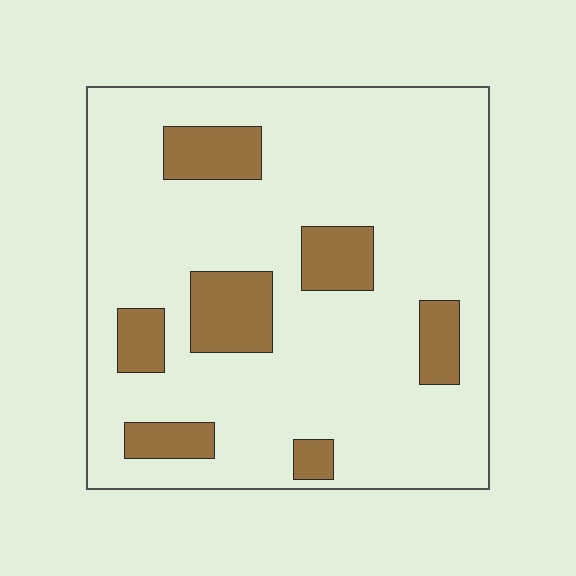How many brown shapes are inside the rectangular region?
7.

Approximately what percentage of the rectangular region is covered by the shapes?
Approximately 15%.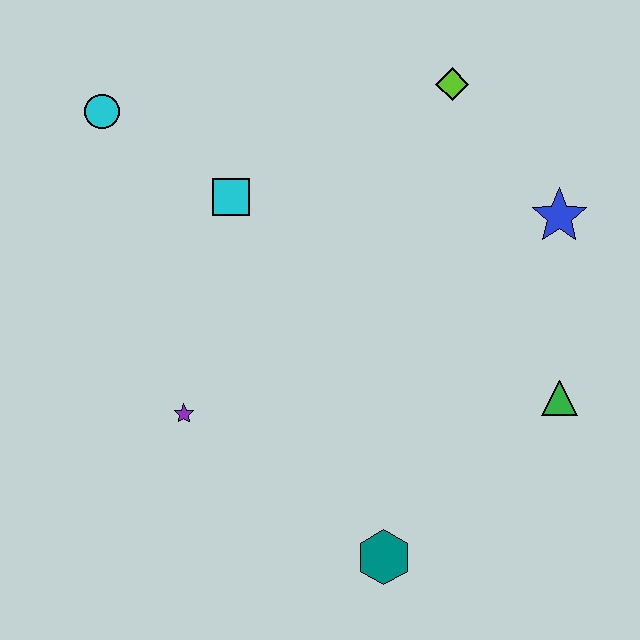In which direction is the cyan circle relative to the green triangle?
The cyan circle is to the left of the green triangle.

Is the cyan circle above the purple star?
Yes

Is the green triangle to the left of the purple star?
No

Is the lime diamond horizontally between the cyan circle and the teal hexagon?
No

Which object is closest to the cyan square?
The cyan circle is closest to the cyan square.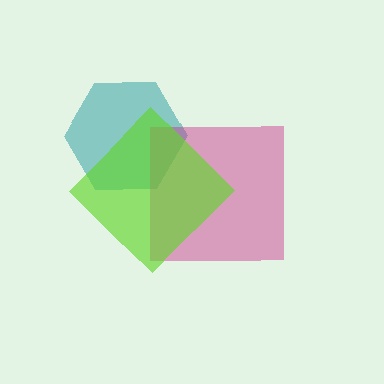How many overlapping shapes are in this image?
There are 3 overlapping shapes in the image.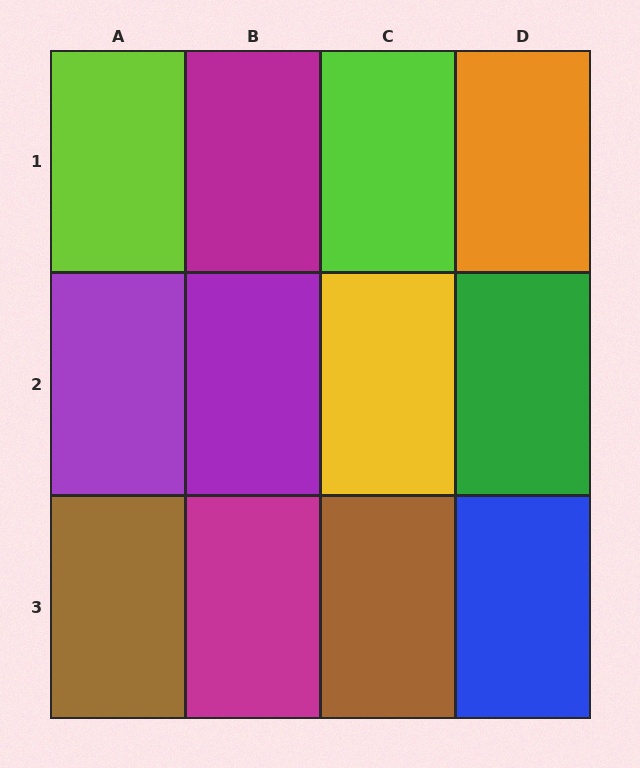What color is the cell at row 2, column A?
Purple.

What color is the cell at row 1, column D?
Orange.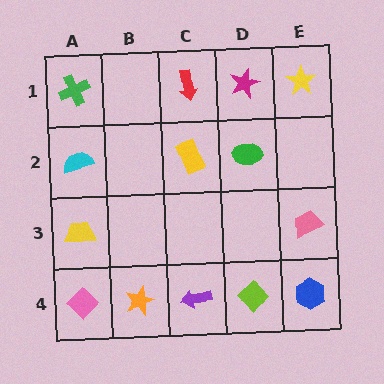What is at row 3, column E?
A pink trapezoid.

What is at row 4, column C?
A purple arrow.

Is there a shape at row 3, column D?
No, that cell is empty.